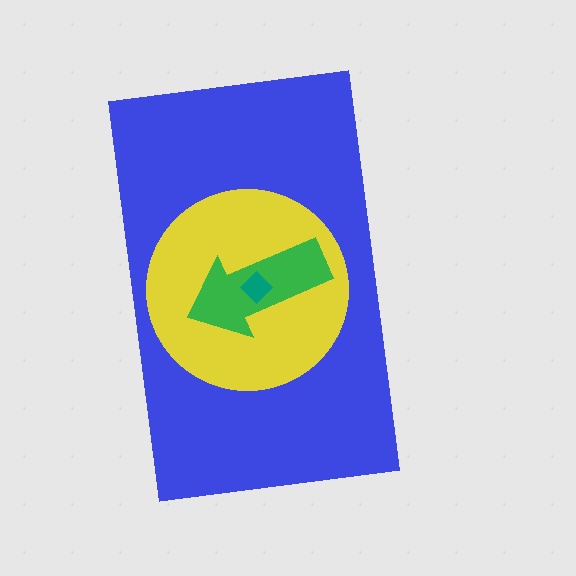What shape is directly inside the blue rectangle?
The yellow circle.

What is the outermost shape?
The blue rectangle.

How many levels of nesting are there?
4.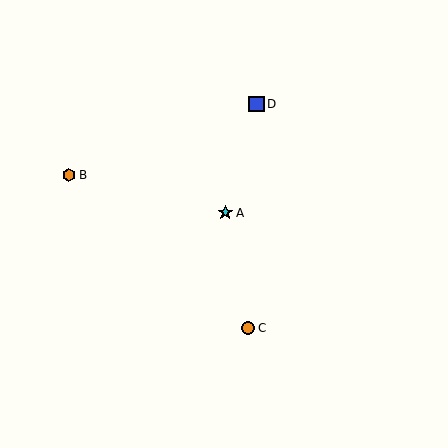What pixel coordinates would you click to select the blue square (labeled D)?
Click at (257, 104) to select the blue square D.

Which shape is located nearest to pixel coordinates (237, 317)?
The orange circle (labeled C) at (248, 328) is nearest to that location.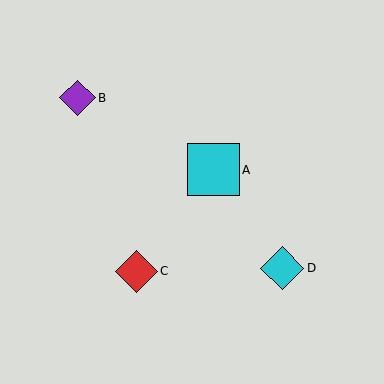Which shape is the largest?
The cyan square (labeled A) is the largest.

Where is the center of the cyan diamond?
The center of the cyan diamond is at (282, 268).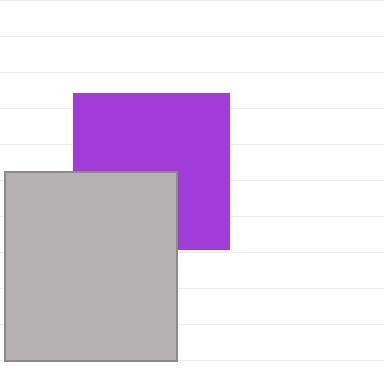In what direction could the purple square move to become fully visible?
The purple square could move up. That would shift it out from behind the light gray rectangle entirely.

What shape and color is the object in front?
The object in front is a light gray rectangle.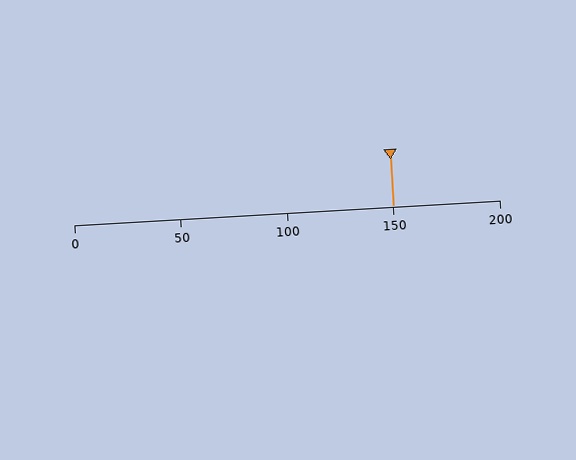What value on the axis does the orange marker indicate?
The marker indicates approximately 150.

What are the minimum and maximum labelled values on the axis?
The axis runs from 0 to 200.